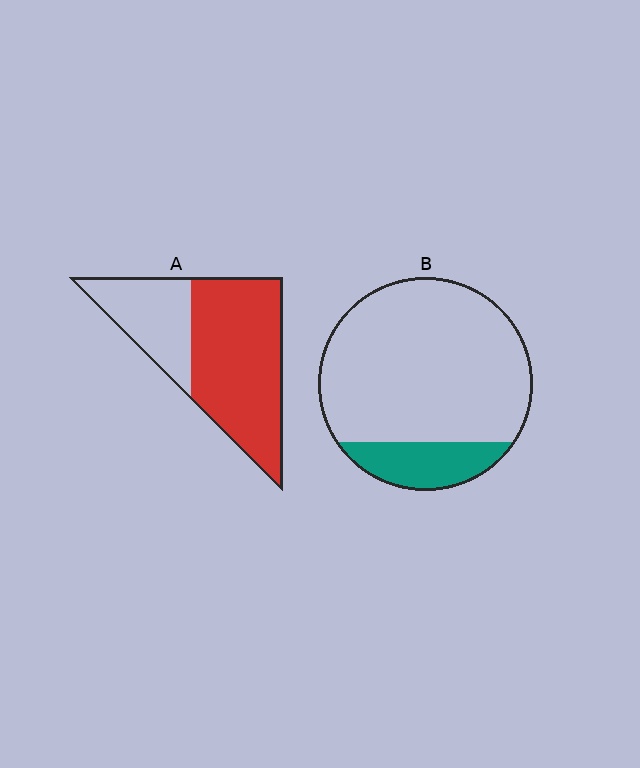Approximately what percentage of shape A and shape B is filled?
A is approximately 65% and B is approximately 15%.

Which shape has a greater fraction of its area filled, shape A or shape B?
Shape A.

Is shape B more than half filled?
No.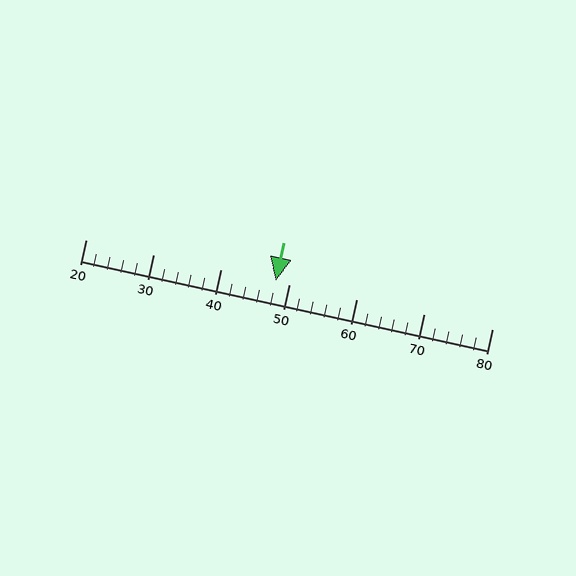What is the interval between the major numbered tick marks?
The major tick marks are spaced 10 units apart.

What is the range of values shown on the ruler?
The ruler shows values from 20 to 80.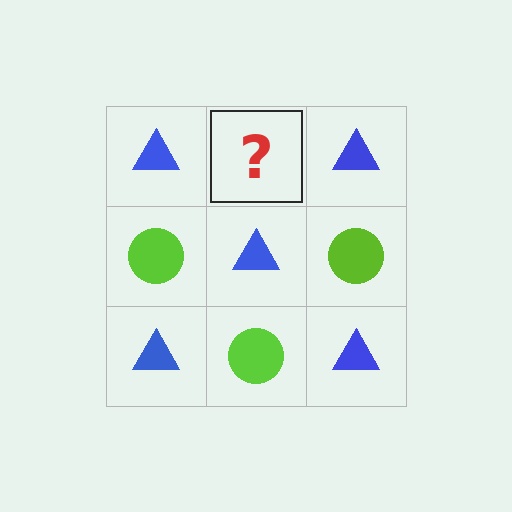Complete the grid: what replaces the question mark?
The question mark should be replaced with a lime circle.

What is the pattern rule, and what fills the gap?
The rule is that it alternates blue triangle and lime circle in a checkerboard pattern. The gap should be filled with a lime circle.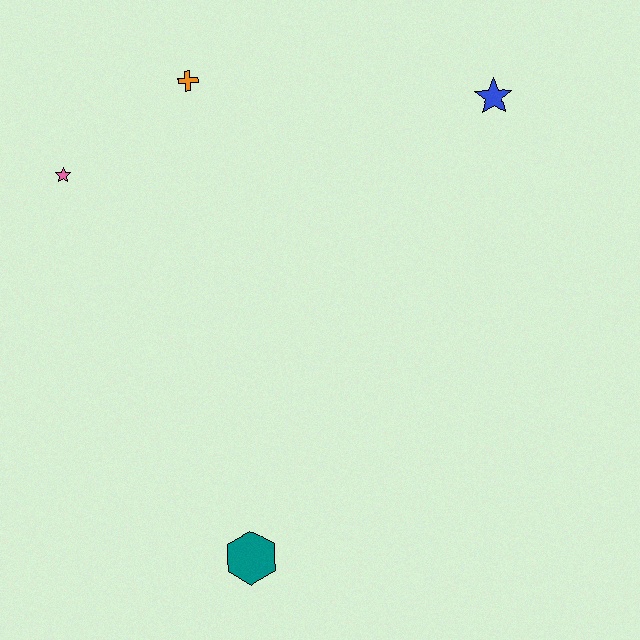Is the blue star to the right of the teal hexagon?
Yes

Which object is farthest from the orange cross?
The teal hexagon is farthest from the orange cross.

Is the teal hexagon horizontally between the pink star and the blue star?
Yes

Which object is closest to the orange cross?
The pink star is closest to the orange cross.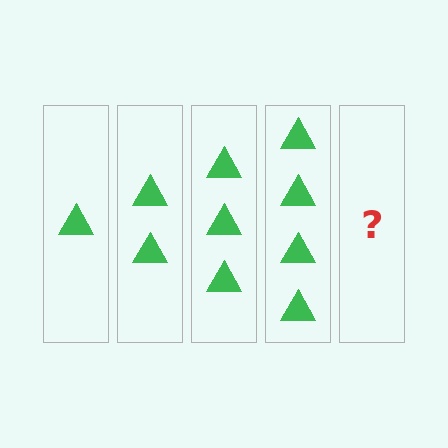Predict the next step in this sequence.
The next step is 5 triangles.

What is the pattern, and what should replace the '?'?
The pattern is that each step adds one more triangle. The '?' should be 5 triangles.